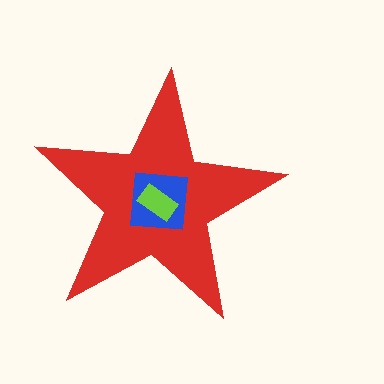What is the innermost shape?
The lime rectangle.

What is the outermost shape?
The red star.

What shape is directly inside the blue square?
The lime rectangle.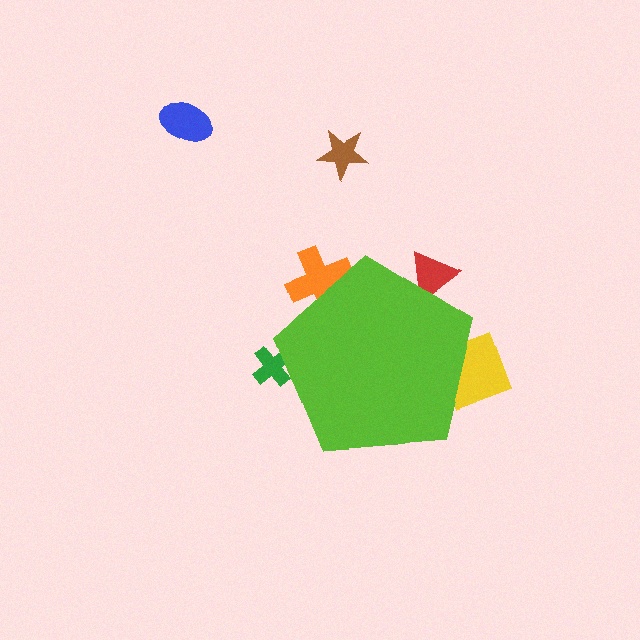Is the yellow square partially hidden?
Yes, the yellow square is partially hidden behind the lime pentagon.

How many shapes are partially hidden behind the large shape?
4 shapes are partially hidden.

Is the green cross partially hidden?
Yes, the green cross is partially hidden behind the lime pentagon.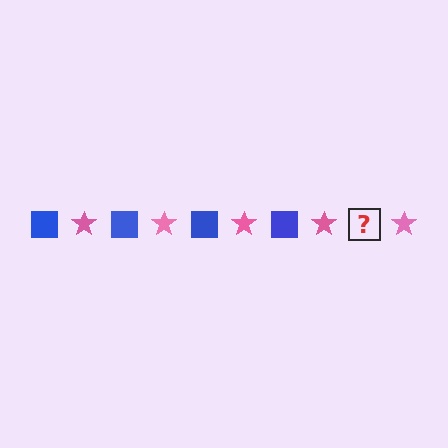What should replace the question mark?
The question mark should be replaced with a blue square.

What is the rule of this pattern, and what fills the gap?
The rule is that the pattern alternates between blue square and pink star. The gap should be filled with a blue square.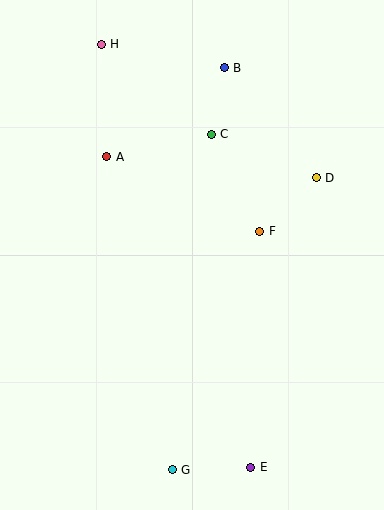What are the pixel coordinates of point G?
Point G is at (172, 470).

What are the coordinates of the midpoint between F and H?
The midpoint between F and H is at (181, 138).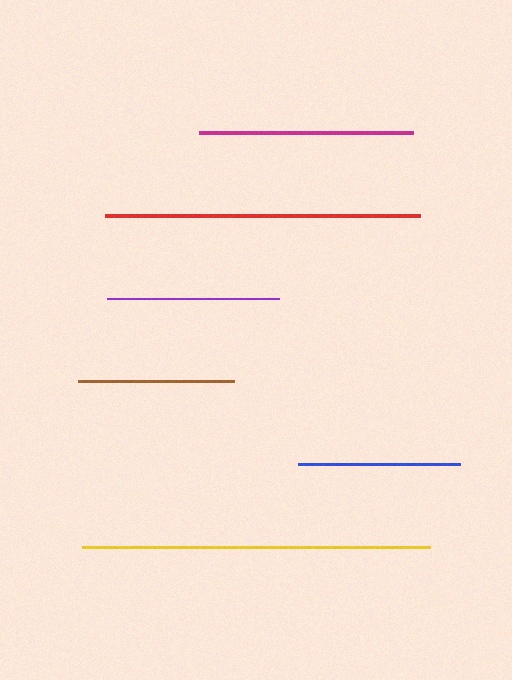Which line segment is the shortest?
The brown line is the shortest at approximately 155 pixels.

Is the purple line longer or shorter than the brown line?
The purple line is longer than the brown line.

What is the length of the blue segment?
The blue segment is approximately 162 pixels long.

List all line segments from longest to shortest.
From longest to shortest: yellow, red, magenta, purple, blue, brown.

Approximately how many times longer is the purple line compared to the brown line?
The purple line is approximately 1.1 times the length of the brown line.